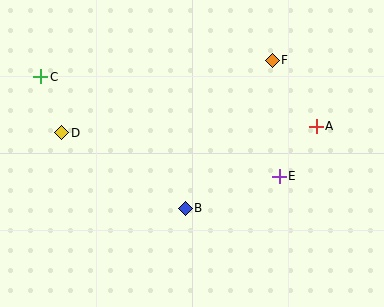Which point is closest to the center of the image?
Point B at (185, 208) is closest to the center.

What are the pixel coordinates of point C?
Point C is at (41, 77).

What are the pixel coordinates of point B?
Point B is at (185, 208).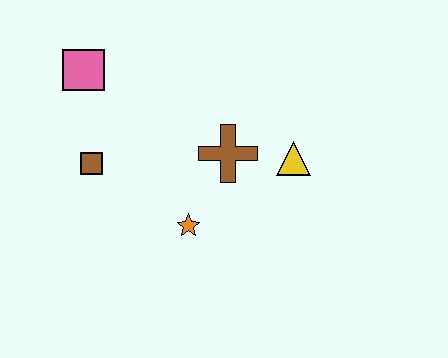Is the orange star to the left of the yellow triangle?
Yes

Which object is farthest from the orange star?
The pink square is farthest from the orange star.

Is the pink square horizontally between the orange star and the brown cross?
No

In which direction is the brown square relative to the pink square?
The brown square is below the pink square.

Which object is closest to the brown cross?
The yellow triangle is closest to the brown cross.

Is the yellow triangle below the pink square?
Yes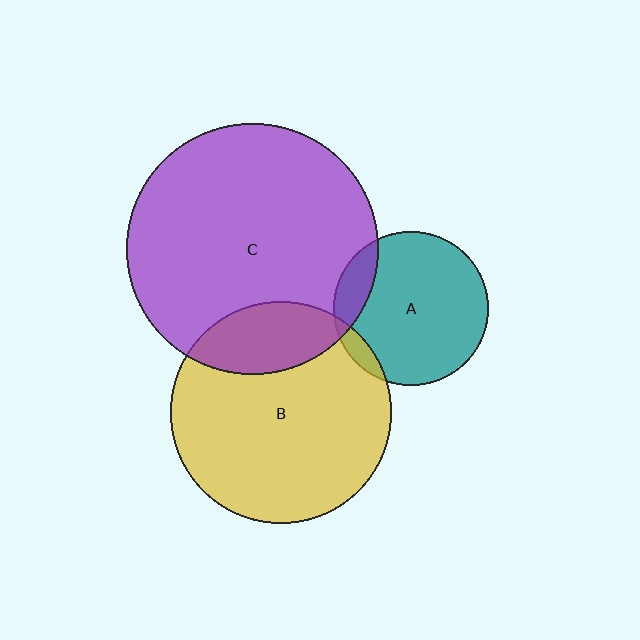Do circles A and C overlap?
Yes.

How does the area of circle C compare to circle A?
Approximately 2.7 times.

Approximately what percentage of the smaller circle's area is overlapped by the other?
Approximately 15%.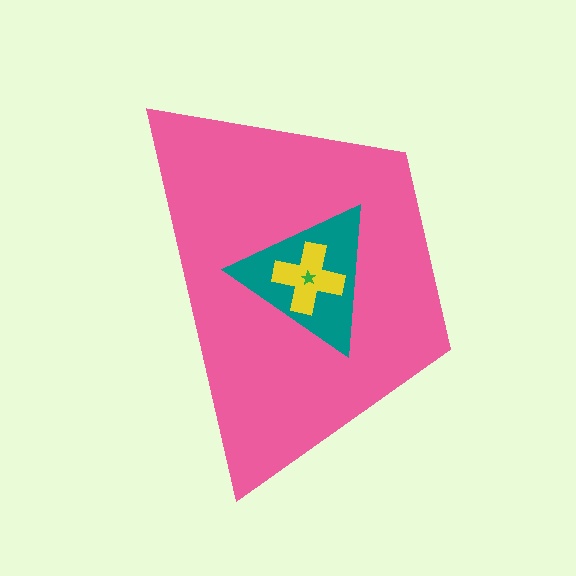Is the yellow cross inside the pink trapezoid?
Yes.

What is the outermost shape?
The pink trapezoid.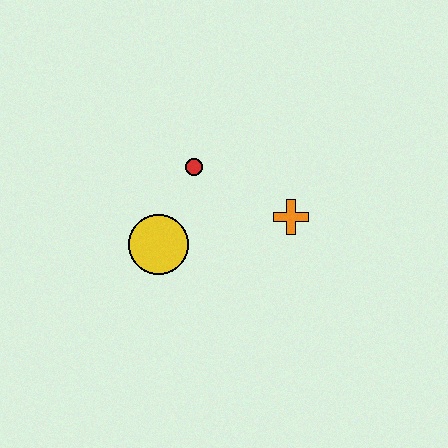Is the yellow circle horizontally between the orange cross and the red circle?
No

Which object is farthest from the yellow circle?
The orange cross is farthest from the yellow circle.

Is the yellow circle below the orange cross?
Yes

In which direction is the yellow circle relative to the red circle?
The yellow circle is below the red circle.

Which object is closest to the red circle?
The yellow circle is closest to the red circle.